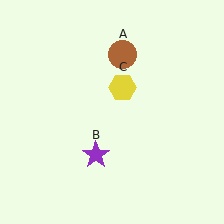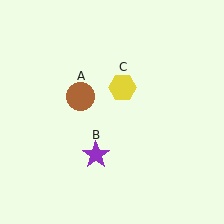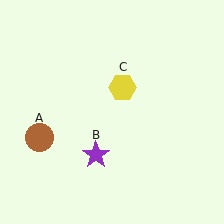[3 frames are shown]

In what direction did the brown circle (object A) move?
The brown circle (object A) moved down and to the left.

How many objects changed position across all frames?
1 object changed position: brown circle (object A).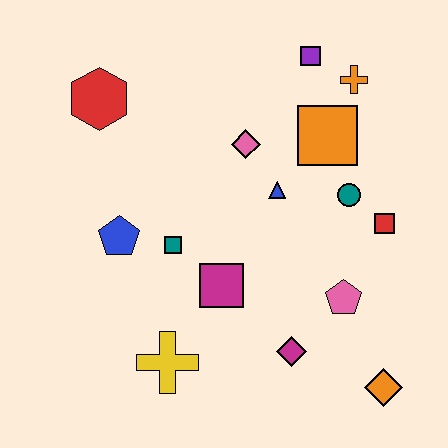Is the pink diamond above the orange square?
No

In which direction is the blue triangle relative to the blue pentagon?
The blue triangle is to the right of the blue pentagon.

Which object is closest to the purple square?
The orange cross is closest to the purple square.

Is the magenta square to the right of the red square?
No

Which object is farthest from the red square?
The red hexagon is farthest from the red square.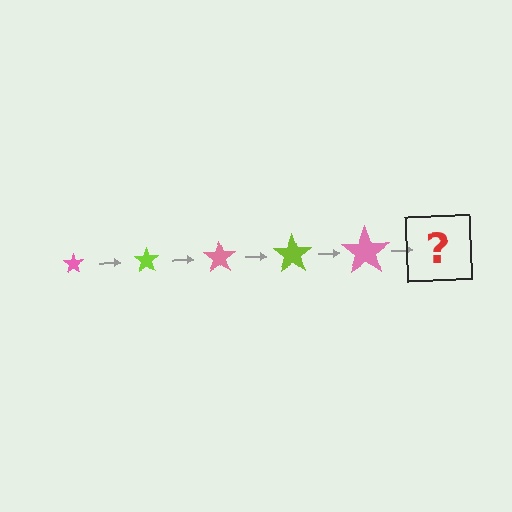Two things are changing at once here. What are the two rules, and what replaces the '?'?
The two rules are that the star grows larger each step and the color cycles through pink and lime. The '?' should be a lime star, larger than the previous one.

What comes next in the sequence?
The next element should be a lime star, larger than the previous one.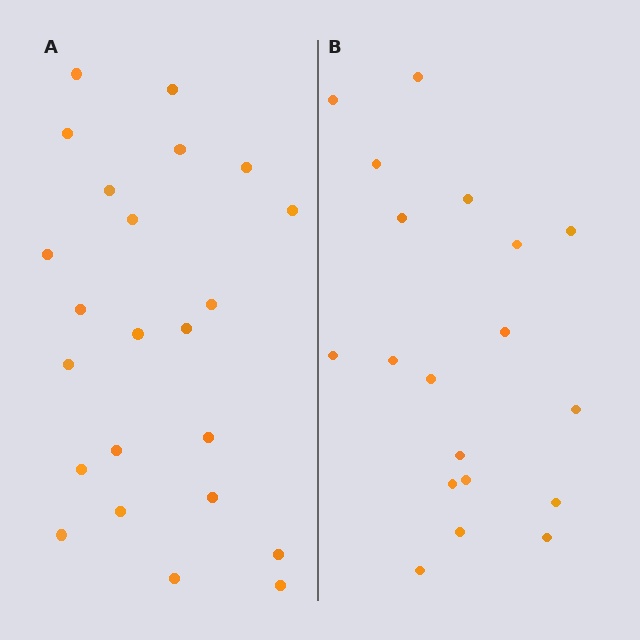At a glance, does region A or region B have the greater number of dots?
Region A (the left region) has more dots.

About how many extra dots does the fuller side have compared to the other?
Region A has about 4 more dots than region B.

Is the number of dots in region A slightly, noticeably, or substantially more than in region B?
Region A has only slightly more — the two regions are fairly close. The ratio is roughly 1.2 to 1.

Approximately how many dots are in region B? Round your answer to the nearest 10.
About 20 dots. (The exact count is 19, which rounds to 20.)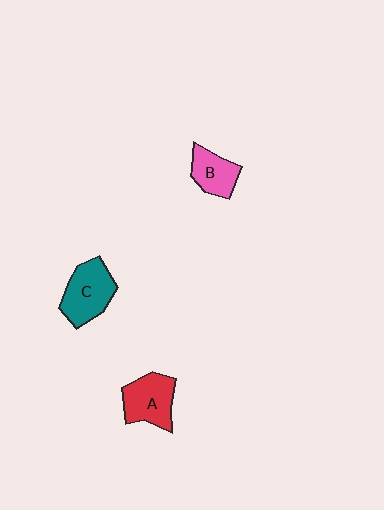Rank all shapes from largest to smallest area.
From largest to smallest: C (teal), A (red), B (pink).